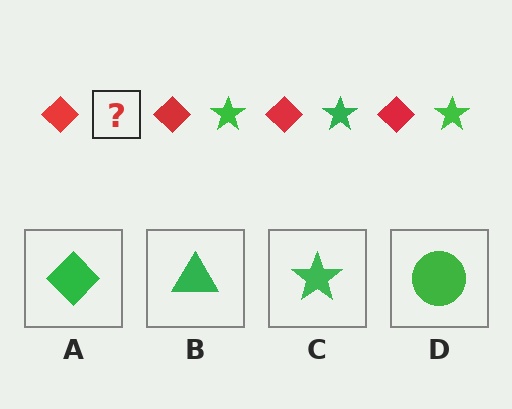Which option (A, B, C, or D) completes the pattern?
C.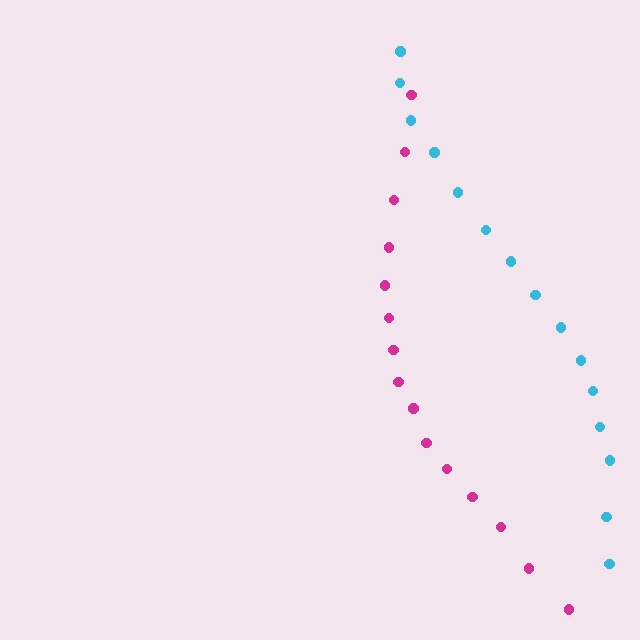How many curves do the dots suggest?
There are 2 distinct paths.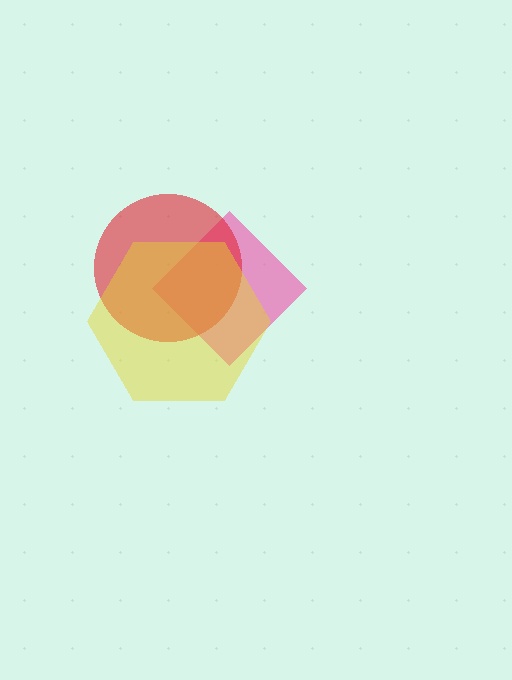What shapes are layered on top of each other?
The layered shapes are: a pink diamond, a red circle, a yellow hexagon.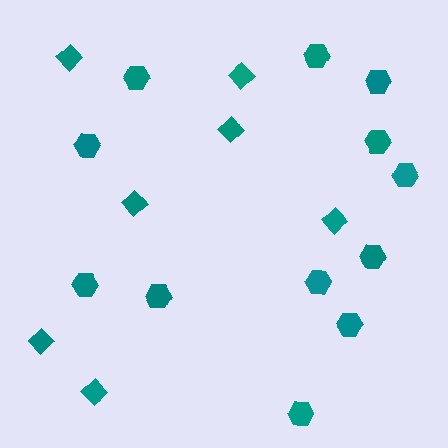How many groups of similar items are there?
There are 2 groups: one group of diamonds (7) and one group of hexagons (12).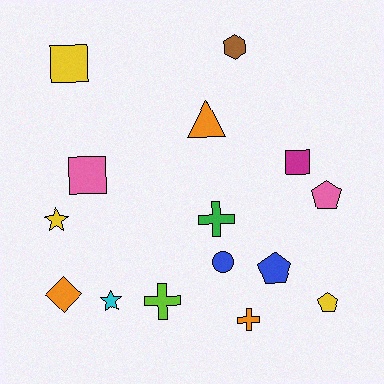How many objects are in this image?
There are 15 objects.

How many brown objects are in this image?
There is 1 brown object.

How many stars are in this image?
There are 2 stars.